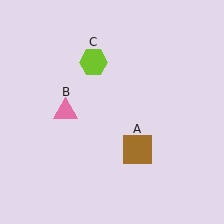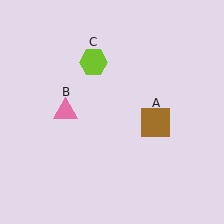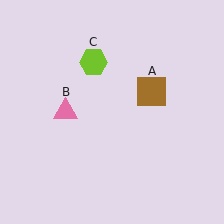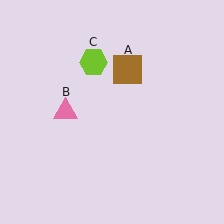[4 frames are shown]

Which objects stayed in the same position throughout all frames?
Pink triangle (object B) and lime hexagon (object C) remained stationary.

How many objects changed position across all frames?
1 object changed position: brown square (object A).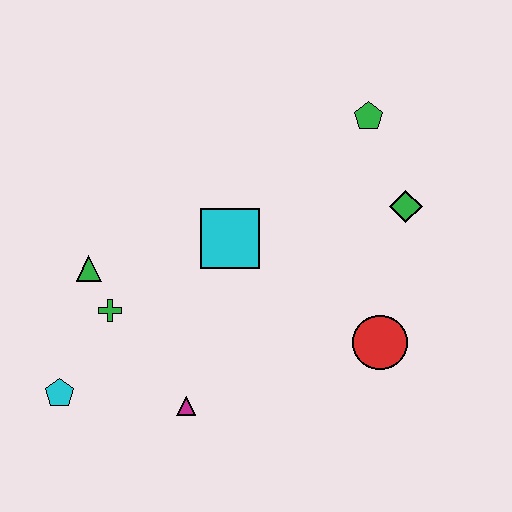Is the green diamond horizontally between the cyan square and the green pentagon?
No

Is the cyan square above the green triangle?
Yes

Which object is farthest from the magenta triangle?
The green pentagon is farthest from the magenta triangle.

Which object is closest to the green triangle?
The green cross is closest to the green triangle.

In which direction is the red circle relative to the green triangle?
The red circle is to the right of the green triangle.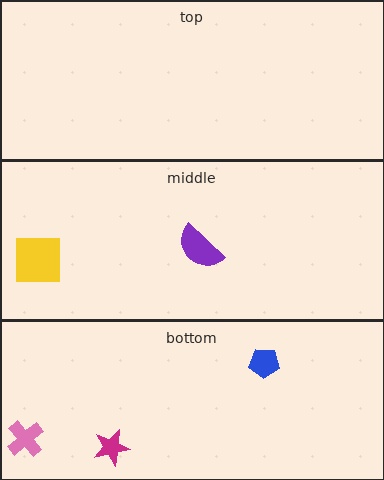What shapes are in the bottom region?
The magenta star, the pink cross, the blue pentagon.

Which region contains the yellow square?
The middle region.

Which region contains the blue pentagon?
The bottom region.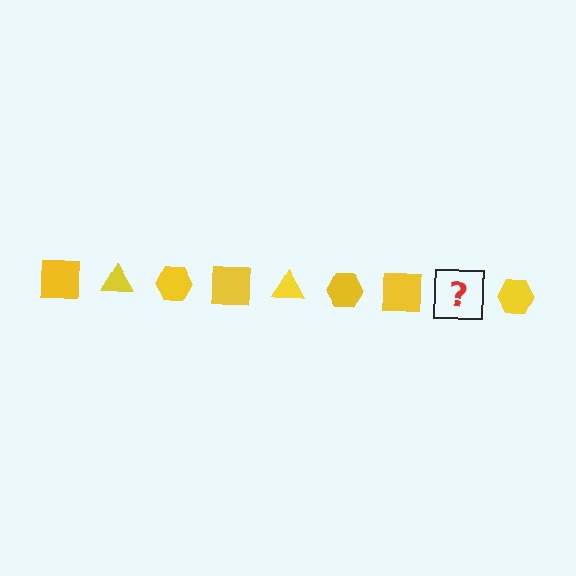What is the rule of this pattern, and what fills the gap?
The rule is that the pattern cycles through square, triangle, hexagon shapes in yellow. The gap should be filled with a yellow triangle.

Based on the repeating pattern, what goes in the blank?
The blank should be a yellow triangle.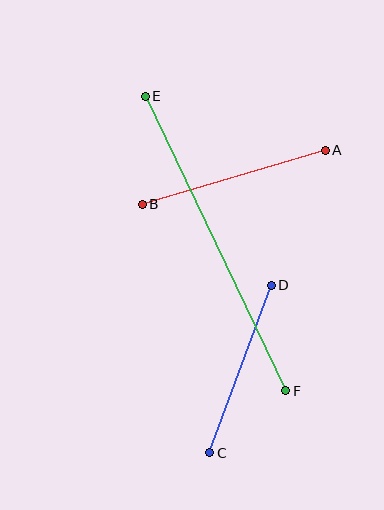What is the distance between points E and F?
The distance is approximately 326 pixels.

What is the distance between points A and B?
The distance is approximately 191 pixels.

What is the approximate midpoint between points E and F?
The midpoint is at approximately (216, 244) pixels.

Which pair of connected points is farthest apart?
Points E and F are farthest apart.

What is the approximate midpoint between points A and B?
The midpoint is at approximately (234, 177) pixels.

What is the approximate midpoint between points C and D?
The midpoint is at approximately (241, 369) pixels.